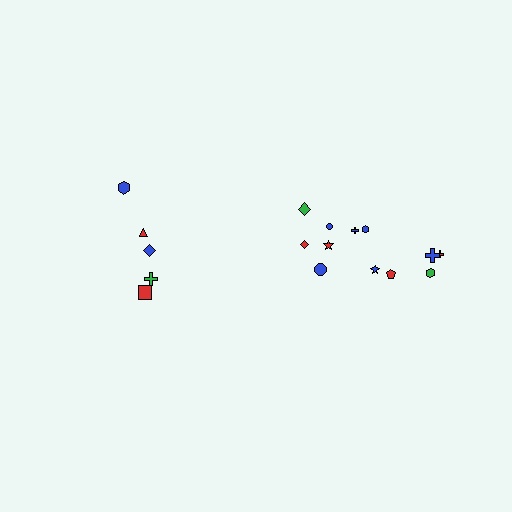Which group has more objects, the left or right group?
The right group.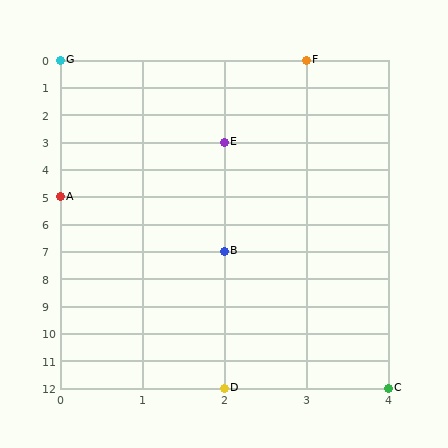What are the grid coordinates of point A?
Point A is at grid coordinates (0, 5).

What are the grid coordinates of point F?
Point F is at grid coordinates (3, 0).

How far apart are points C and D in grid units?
Points C and D are 2 columns apart.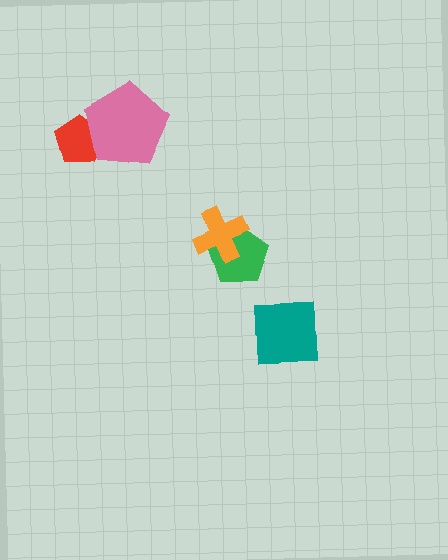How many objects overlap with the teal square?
0 objects overlap with the teal square.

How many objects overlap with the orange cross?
1 object overlaps with the orange cross.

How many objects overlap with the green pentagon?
1 object overlaps with the green pentagon.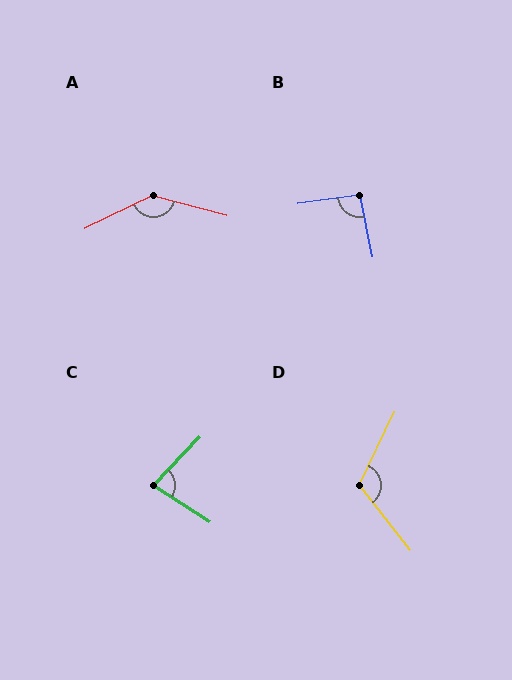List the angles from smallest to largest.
C (79°), B (94°), D (116°), A (139°).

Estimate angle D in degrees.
Approximately 116 degrees.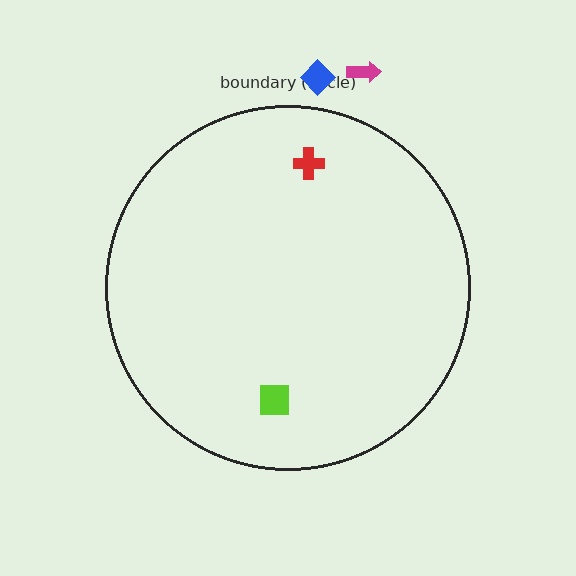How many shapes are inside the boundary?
2 inside, 2 outside.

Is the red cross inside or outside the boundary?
Inside.